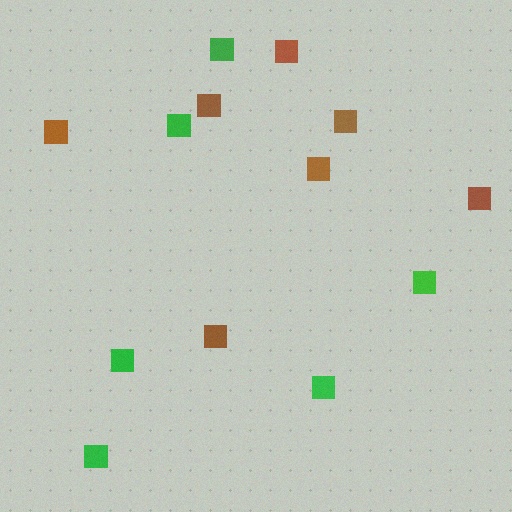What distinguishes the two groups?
There are 2 groups: one group of green squares (6) and one group of brown squares (7).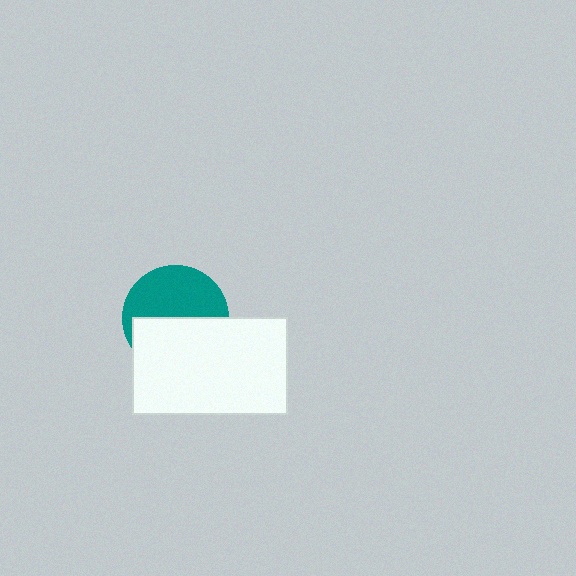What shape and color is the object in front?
The object in front is a white rectangle.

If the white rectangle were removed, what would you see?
You would see the complete teal circle.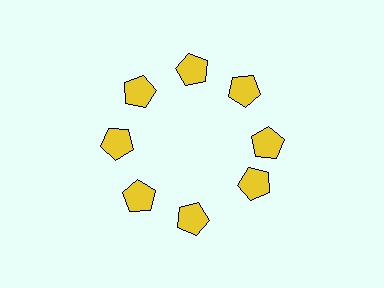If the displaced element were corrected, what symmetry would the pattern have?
It would have 8-fold rotational symmetry — the pattern would map onto itself every 45 degrees.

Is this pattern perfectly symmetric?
No. The 8 yellow pentagons are arranged in a ring, but one element near the 4 o'clock position is rotated out of alignment along the ring, breaking the 8-fold rotational symmetry.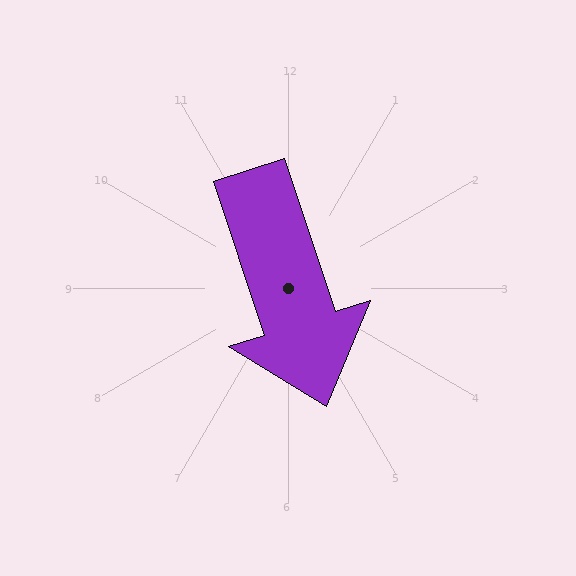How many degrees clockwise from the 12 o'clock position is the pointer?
Approximately 162 degrees.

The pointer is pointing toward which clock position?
Roughly 5 o'clock.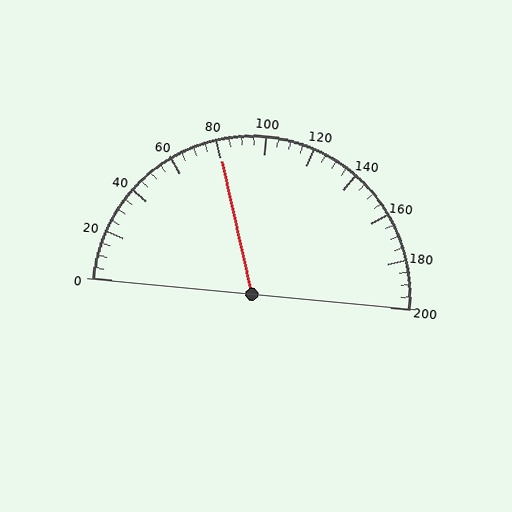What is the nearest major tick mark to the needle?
The nearest major tick mark is 80.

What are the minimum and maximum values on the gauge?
The gauge ranges from 0 to 200.